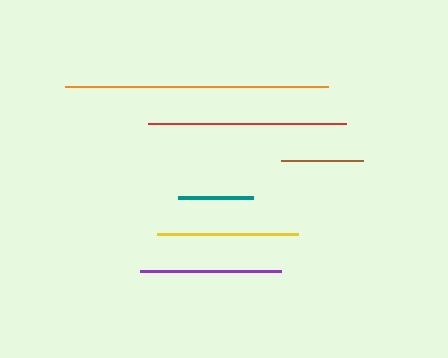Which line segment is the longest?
The orange line is the longest at approximately 263 pixels.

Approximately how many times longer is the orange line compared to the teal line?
The orange line is approximately 3.5 times the length of the teal line.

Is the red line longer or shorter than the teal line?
The red line is longer than the teal line.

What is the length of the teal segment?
The teal segment is approximately 75 pixels long.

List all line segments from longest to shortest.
From longest to shortest: orange, red, yellow, purple, brown, teal.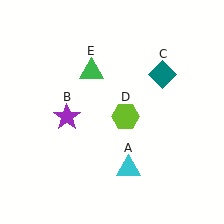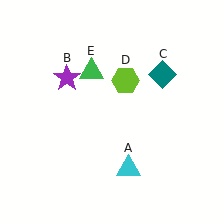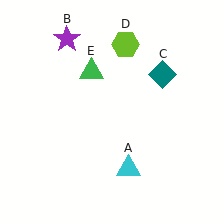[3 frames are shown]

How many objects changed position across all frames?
2 objects changed position: purple star (object B), lime hexagon (object D).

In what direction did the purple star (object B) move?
The purple star (object B) moved up.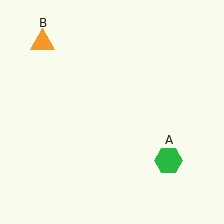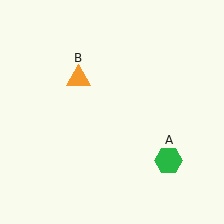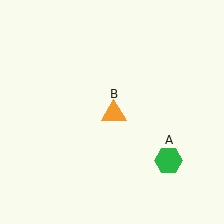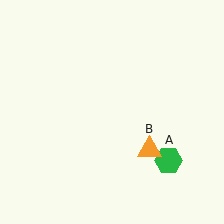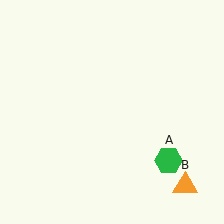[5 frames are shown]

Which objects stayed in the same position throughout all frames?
Green hexagon (object A) remained stationary.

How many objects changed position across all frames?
1 object changed position: orange triangle (object B).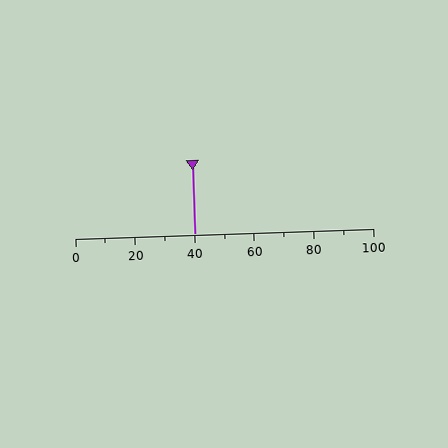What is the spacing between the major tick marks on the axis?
The major ticks are spaced 20 apart.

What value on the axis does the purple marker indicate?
The marker indicates approximately 40.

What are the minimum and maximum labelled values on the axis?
The axis runs from 0 to 100.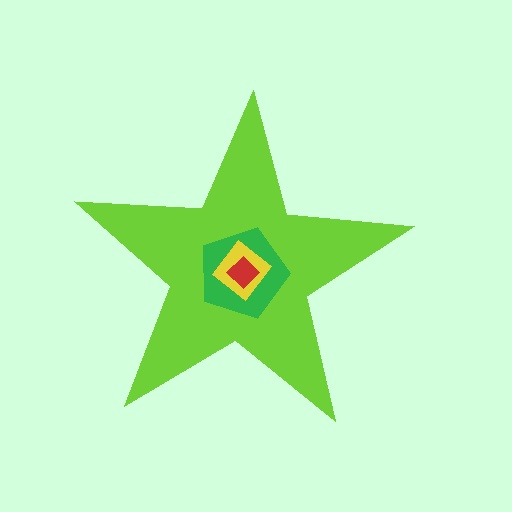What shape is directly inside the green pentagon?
The yellow diamond.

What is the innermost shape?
The red diamond.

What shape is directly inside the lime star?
The green pentagon.